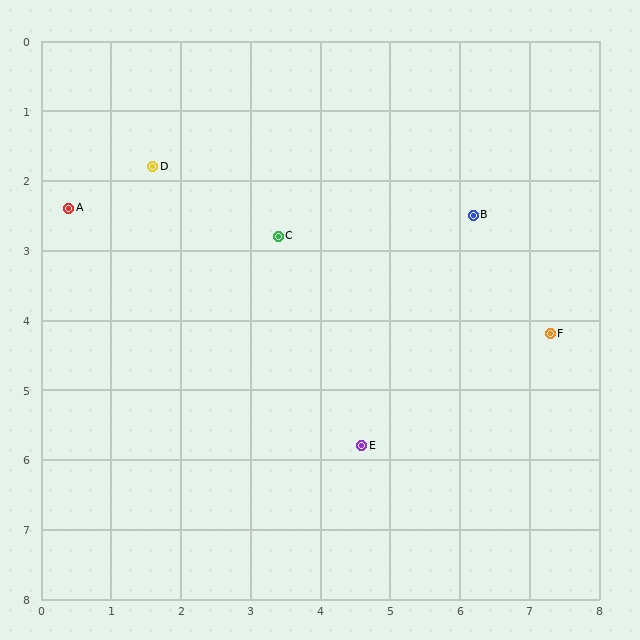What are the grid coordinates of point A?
Point A is at approximately (0.4, 2.4).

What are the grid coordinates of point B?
Point B is at approximately (6.2, 2.5).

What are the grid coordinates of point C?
Point C is at approximately (3.4, 2.8).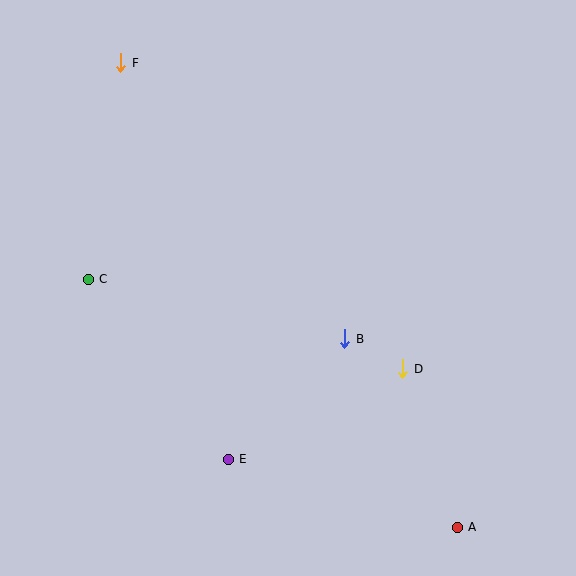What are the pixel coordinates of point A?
Point A is at (457, 527).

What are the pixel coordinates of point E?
Point E is at (228, 459).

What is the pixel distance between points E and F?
The distance between E and F is 411 pixels.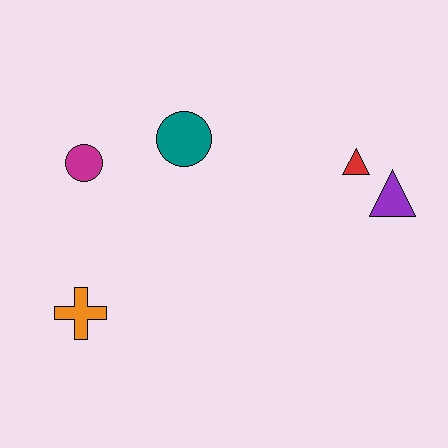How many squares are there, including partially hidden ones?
There are no squares.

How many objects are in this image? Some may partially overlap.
There are 5 objects.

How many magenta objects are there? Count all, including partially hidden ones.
There is 1 magenta object.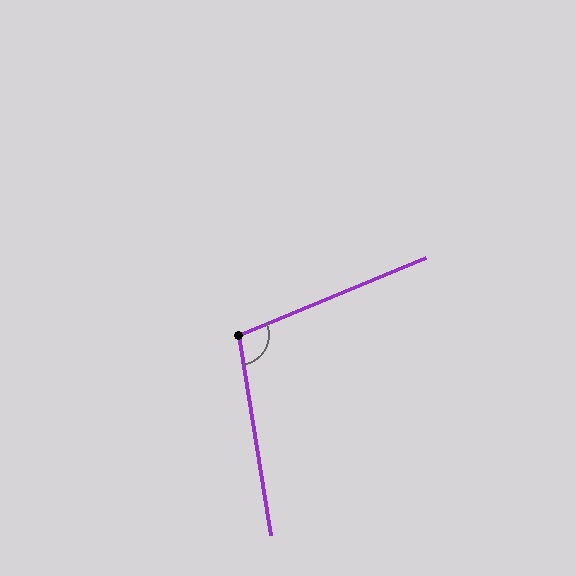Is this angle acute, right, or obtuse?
It is obtuse.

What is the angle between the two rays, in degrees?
Approximately 103 degrees.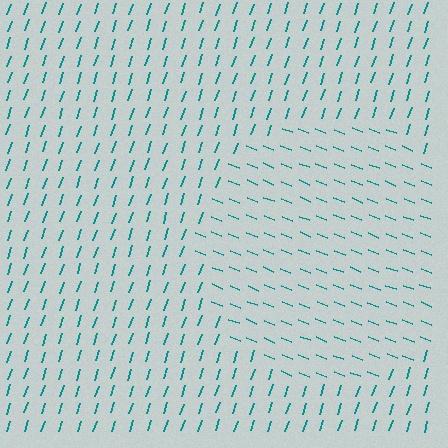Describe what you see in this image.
The image is filled with small teal line segments. A circle region in the image has lines oriented differently from the surrounding lines, creating a visible texture boundary.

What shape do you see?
I see a circle.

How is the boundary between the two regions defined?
The boundary is defined purely by a change in line orientation (approximately 87 degrees difference). All lines are the same color and thickness.